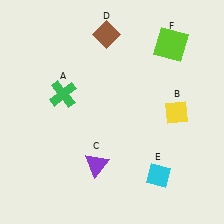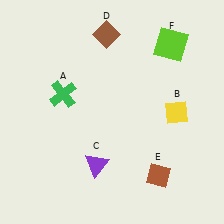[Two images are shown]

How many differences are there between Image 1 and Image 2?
There is 1 difference between the two images.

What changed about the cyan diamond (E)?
In Image 1, E is cyan. In Image 2, it changed to brown.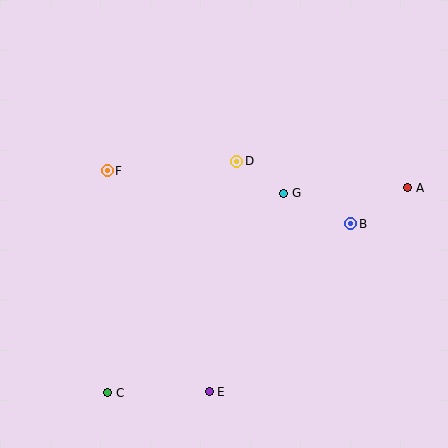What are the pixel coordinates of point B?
Point B is at (351, 224).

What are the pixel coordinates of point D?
Point D is at (237, 161).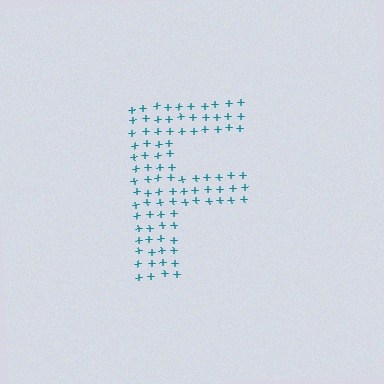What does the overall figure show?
The overall figure shows the letter F.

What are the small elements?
The small elements are plus signs.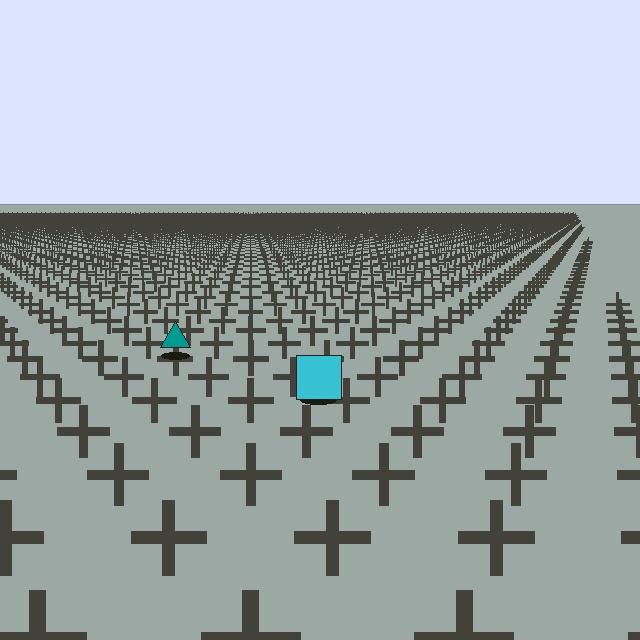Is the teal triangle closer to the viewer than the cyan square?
No. The cyan square is closer — you can tell from the texture gradient: the ground texture is coarser near it.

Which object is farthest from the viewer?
The teal triangle is farthest from the viewer. It appears smaller and the ground texture around it is denser.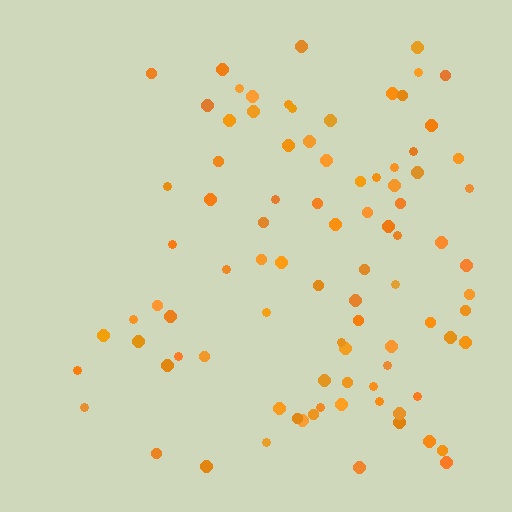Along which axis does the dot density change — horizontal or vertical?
Horizontal.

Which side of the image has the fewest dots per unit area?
The left.